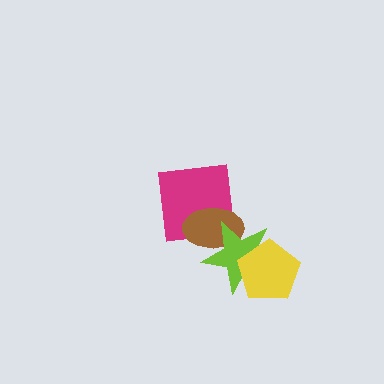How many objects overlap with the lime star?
2 objects overlap with the lime star.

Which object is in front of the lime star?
The yellow pentagon is in front of the lime star.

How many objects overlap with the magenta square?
1 object overlaps with the magenta square.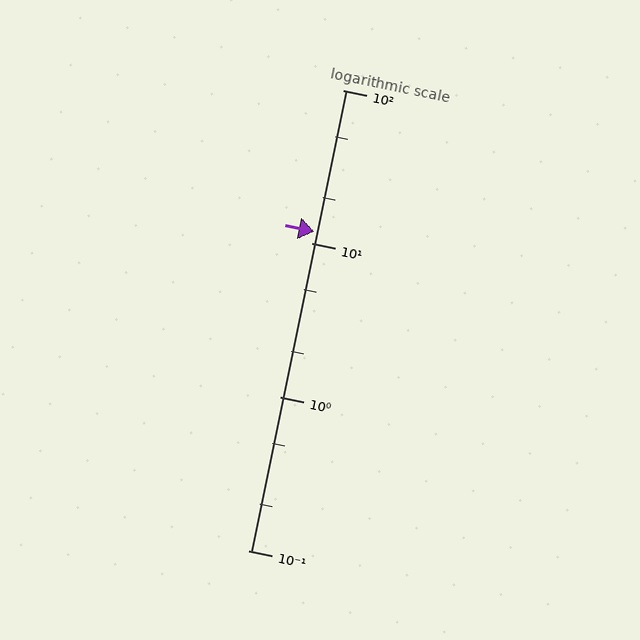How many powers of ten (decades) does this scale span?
The scale spans 3 decades, from 0.1 to 100.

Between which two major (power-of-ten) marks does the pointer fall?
The pointer is between 10 and 100.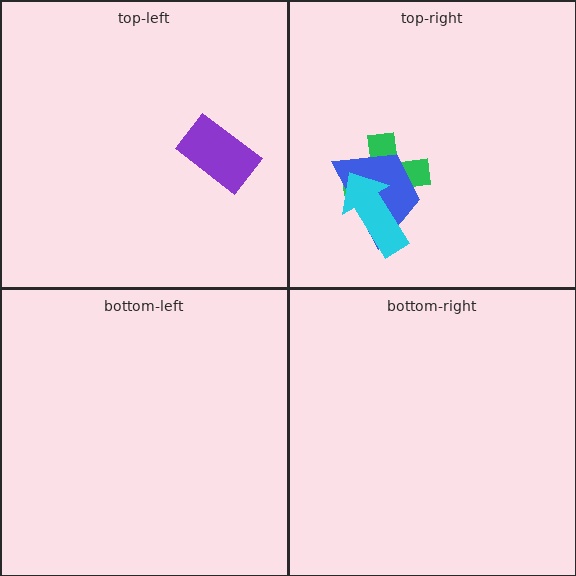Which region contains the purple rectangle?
The top-left region.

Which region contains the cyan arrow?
The top-right region.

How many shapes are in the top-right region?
3.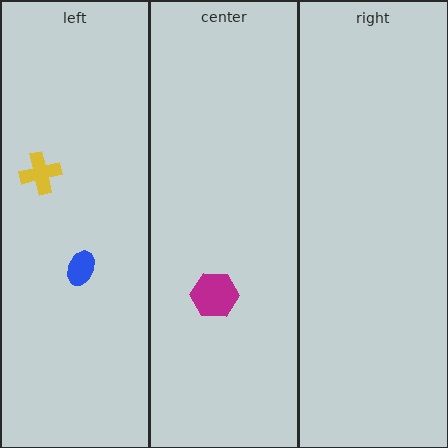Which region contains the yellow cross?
The left region.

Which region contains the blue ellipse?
The left region.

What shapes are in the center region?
The magenta hexagon.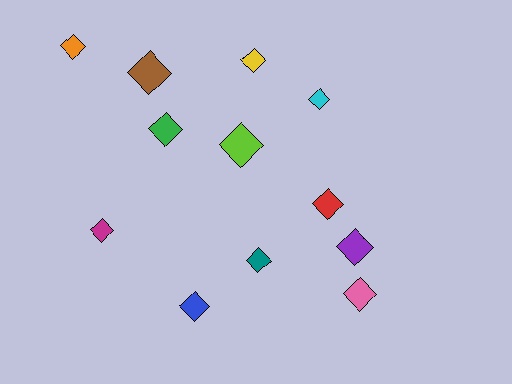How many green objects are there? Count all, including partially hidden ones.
There is 1 green object.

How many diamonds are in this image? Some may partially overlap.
There are 12 diamonds.